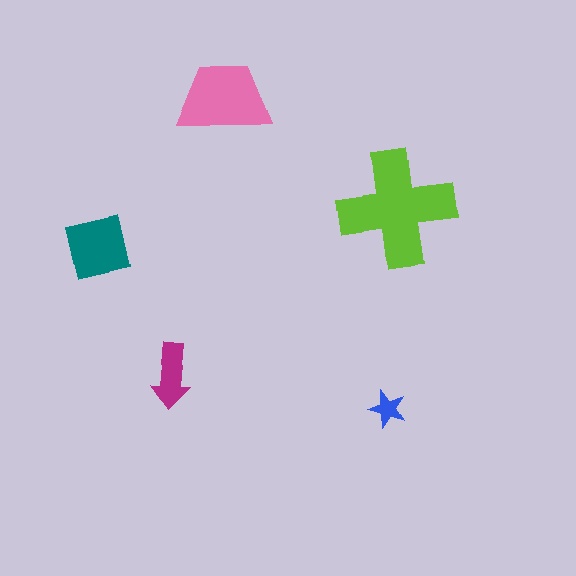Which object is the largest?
The lime cross.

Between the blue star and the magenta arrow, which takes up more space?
The magenta arrow.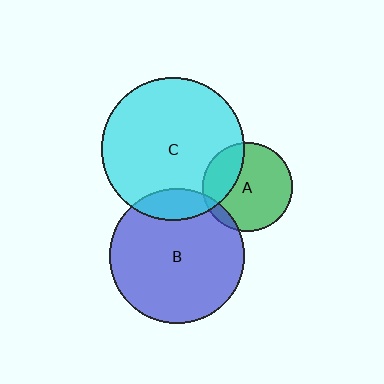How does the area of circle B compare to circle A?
Approximately 2.3 times.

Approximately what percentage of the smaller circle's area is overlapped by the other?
Approximately 5%.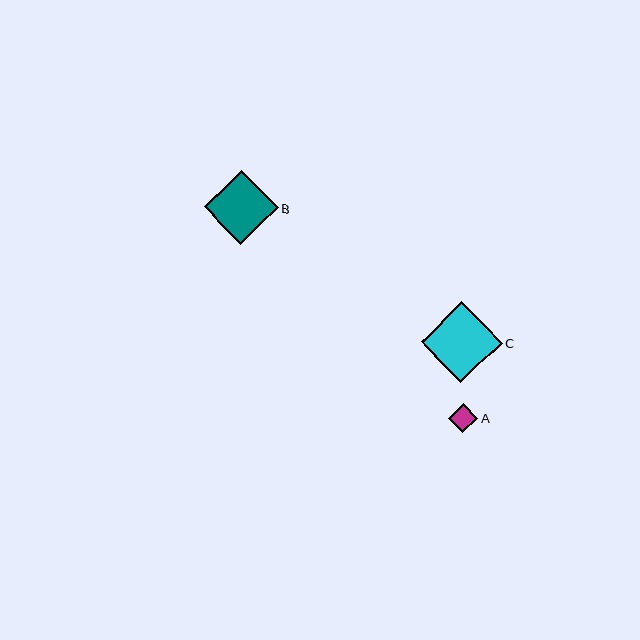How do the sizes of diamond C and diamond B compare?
Diamond C and diamond B are approximately the same size.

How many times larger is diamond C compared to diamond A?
Diamond C is approximately 2.7 times the size of diamond A.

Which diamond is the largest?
Diamond C is the largest with a size of approximately 80 pixels.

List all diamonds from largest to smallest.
From largest to smallest: C, B, A.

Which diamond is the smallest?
Diamond A is the smallest with a size of approximately 30 pixels.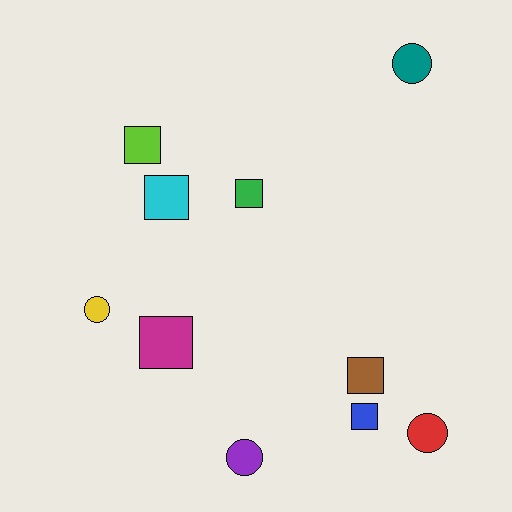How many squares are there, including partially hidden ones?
There are 6 squares.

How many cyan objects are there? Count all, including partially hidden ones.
There is 1 cyan object.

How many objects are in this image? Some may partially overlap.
There are 10 objects.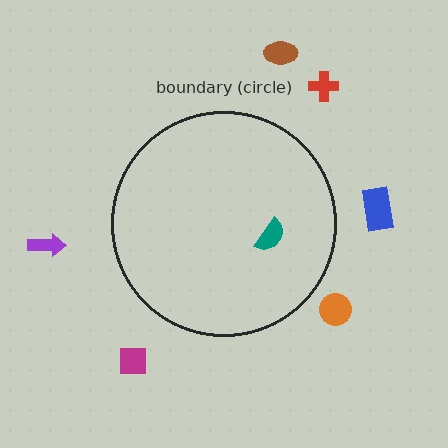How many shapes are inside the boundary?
1 inside, 6 outside.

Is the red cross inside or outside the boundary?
Outside.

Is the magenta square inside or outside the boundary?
Outside.